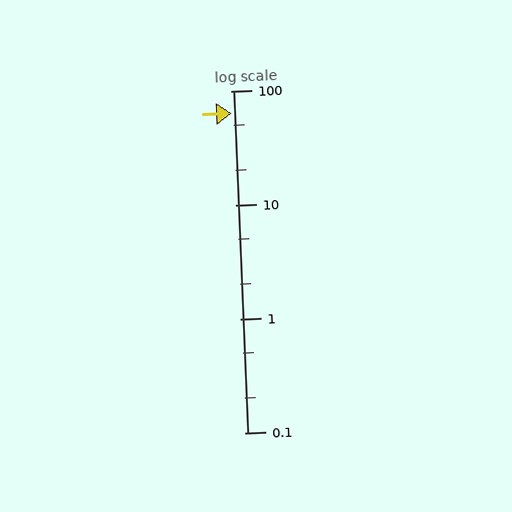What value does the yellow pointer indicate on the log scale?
The pointer indicates approximately 63.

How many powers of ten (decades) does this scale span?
The scale spans 3 decades, from 0.1 to 100.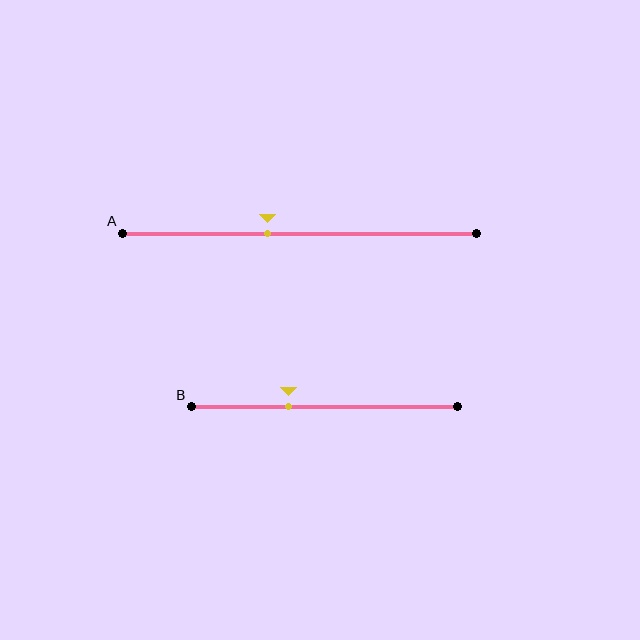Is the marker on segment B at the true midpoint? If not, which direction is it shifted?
No, the marker on segment B is shifted to the left by about 14% of the segment length.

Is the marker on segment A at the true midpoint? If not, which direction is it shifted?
No, the marker on segment A is shifted to the left by about 9% of the segment length.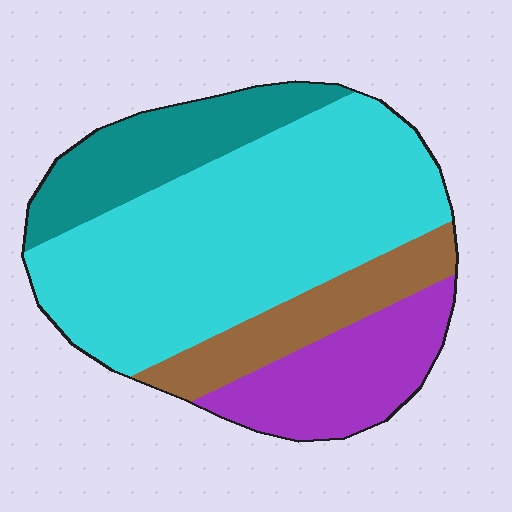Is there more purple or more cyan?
Cyan.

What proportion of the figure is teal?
Teal covers 17% of the figure.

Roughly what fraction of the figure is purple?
Purple covers 17% of the figure.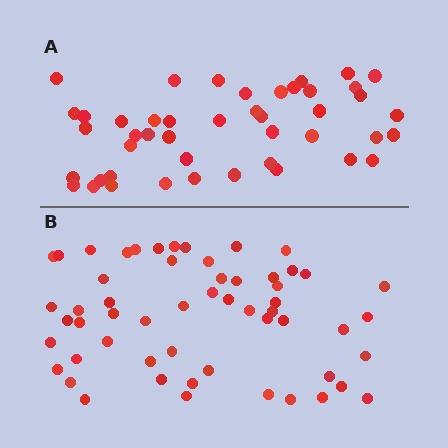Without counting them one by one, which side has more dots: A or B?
Region B (the bottom region) has more dots.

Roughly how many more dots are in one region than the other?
Region B has roughly 12 or so more dots than region A.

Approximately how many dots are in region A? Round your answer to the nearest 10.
About 40 dots. (The exact count is 45, which rounds to 40.)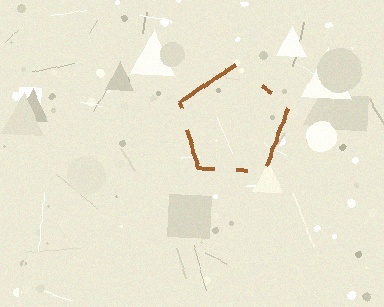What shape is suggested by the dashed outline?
The dashed outline suggests a pentagon.